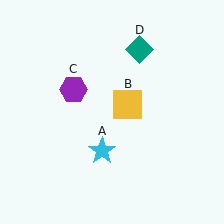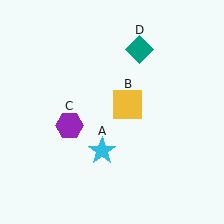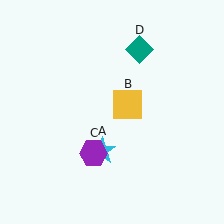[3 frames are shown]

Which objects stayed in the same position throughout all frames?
Cyan star (object A) and yellow square (object B) and teal diamond (object D) remained stationary.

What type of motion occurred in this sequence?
The purple hexagon (object C) rotated counterclockwise around the center of the scene.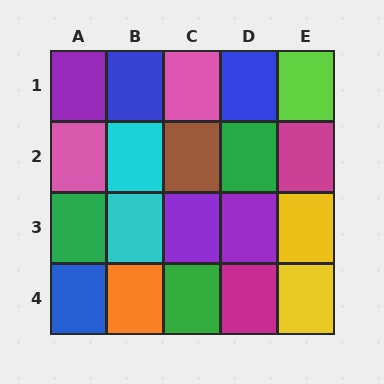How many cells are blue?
3 cells are blue.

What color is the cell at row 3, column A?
Green.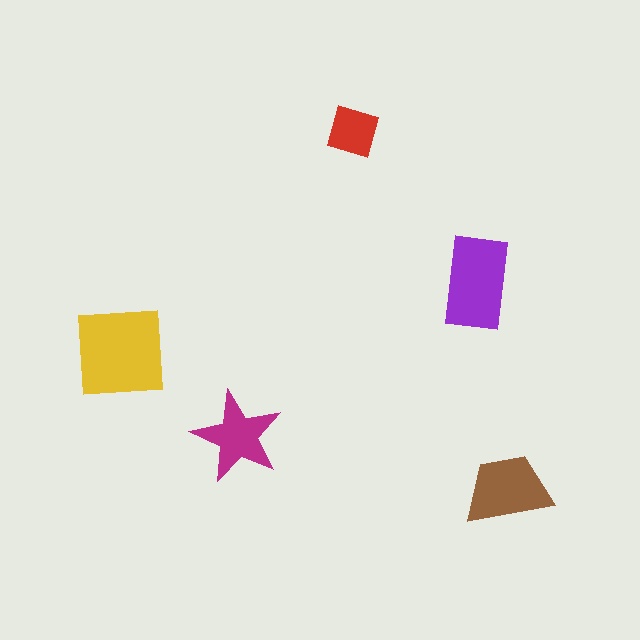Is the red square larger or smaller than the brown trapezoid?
Smaller.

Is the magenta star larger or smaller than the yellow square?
Smaller.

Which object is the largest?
The yellow square.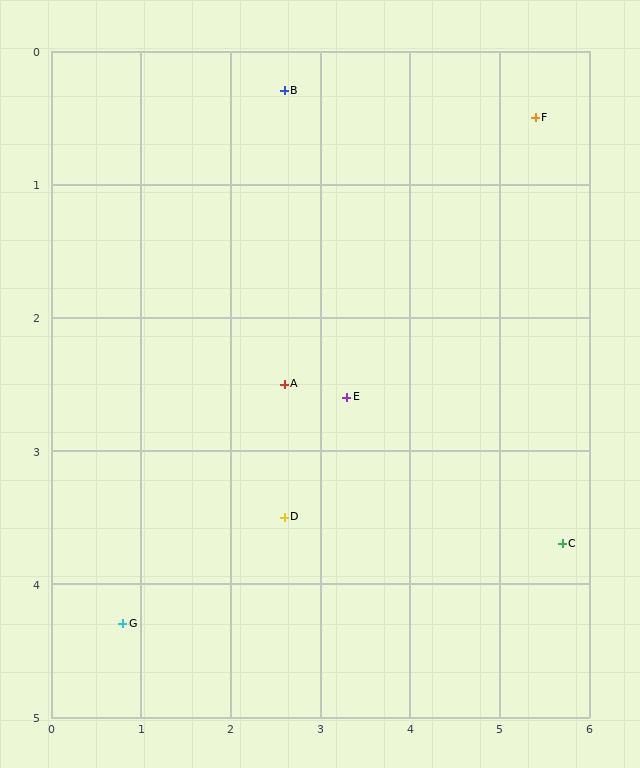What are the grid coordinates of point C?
Point C is at approximately (5.7, 3.7).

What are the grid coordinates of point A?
Point A is at approximately (2.6, 2.5).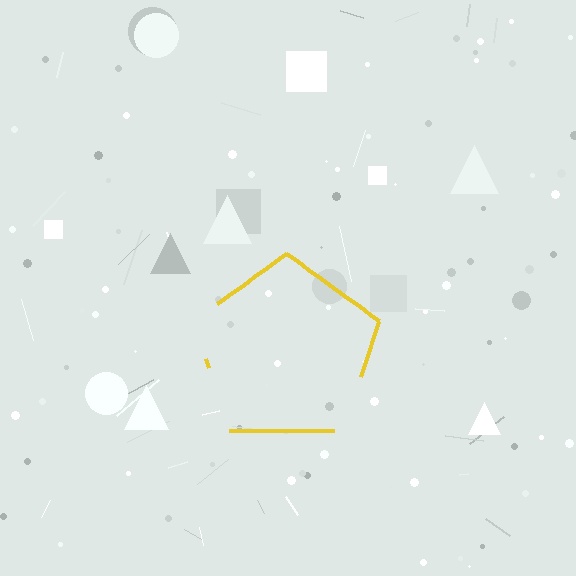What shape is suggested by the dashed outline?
The dashed outline suggests a pentagon.